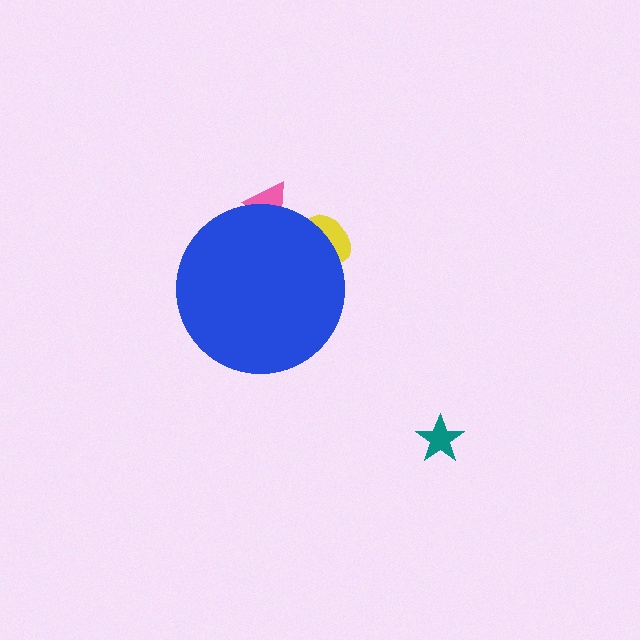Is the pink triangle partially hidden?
Yes, the pink triangle is partially hidden behind the blue circle.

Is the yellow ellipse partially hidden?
Yes, the yellow ellipse is partially hidden behind the blue circle.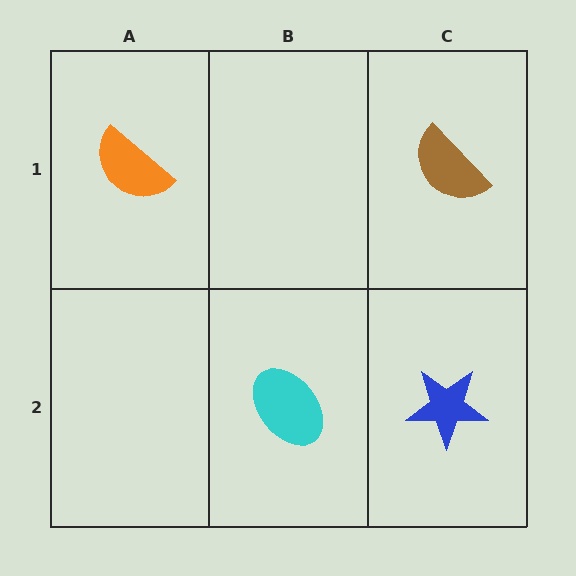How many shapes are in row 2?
2 shapes.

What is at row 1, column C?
A brown semicircle.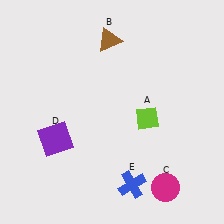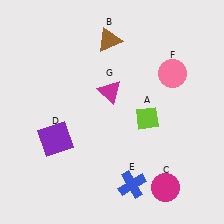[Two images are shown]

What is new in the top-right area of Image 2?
A pink circle (F) was added in the top-right area of Image 2.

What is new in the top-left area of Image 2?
A magenta triangle (G) was added in the top-left area of Image 2.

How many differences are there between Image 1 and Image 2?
There are 2 differences between the two images.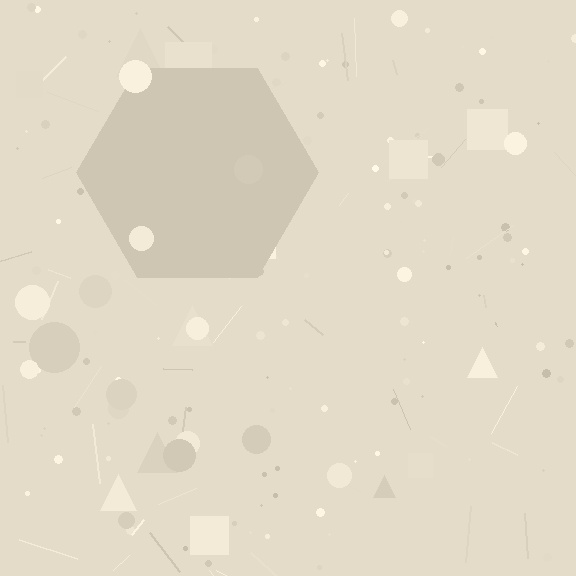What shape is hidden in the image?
A hexagon is hidden in the image.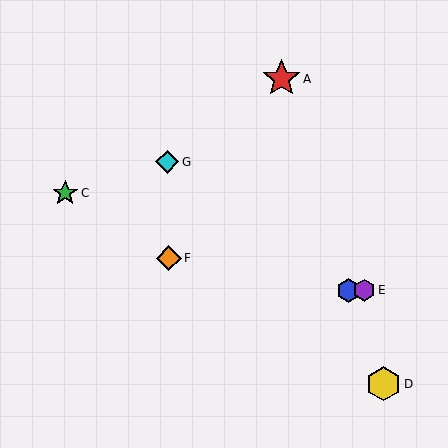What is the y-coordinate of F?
Object F is at y≈258.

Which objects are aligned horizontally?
Objects B, E are aligned horizontally.